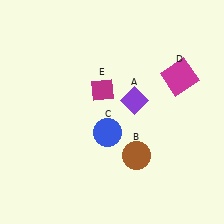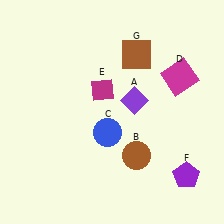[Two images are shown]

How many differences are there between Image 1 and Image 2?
There are 2 differences between the two images.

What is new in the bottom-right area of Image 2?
A purple pentagon (F) was added in the bottom-right area of Image 2.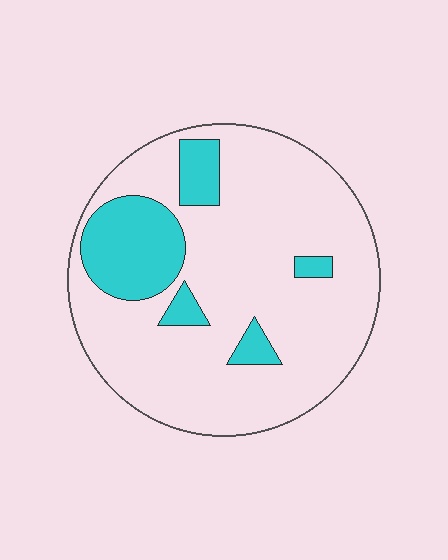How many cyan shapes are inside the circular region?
5.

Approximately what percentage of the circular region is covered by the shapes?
Approximately 20%.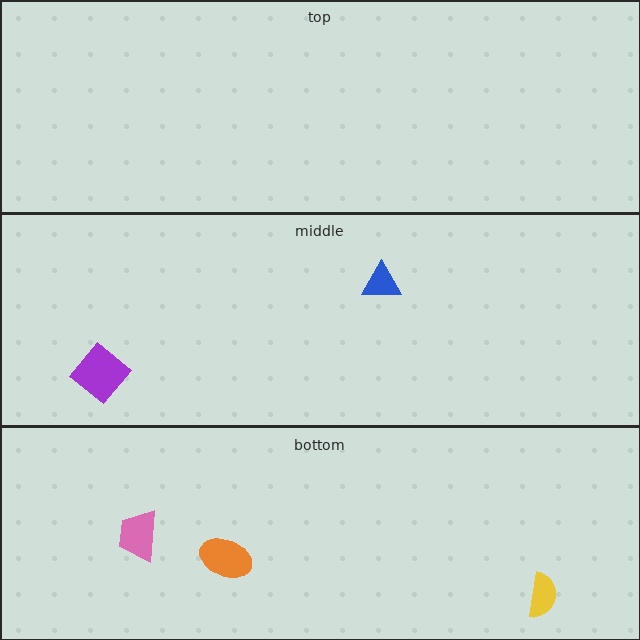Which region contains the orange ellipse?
The bottom region.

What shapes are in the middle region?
The blue triangle, the purple diamond.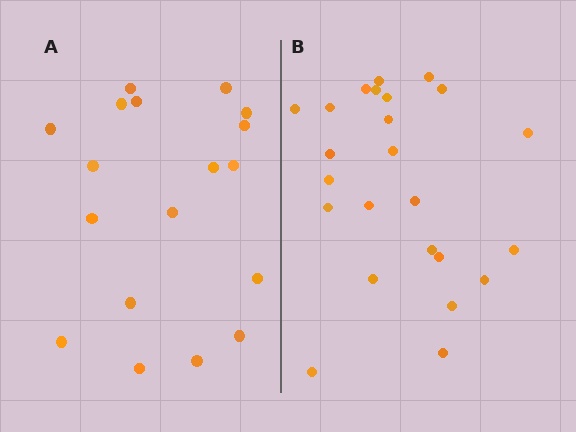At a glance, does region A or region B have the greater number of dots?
Region B (the right region) has more dots.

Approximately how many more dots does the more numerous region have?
Region B has about 6 more dots than region A.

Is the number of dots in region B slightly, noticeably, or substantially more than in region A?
Region B has noticeably more, but not dramatically so. The ratio is roughly 1.3 to 1.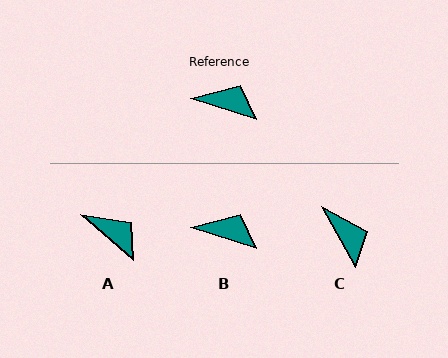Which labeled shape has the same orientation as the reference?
B.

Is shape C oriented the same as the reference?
No, it is off by about 44 degrees.